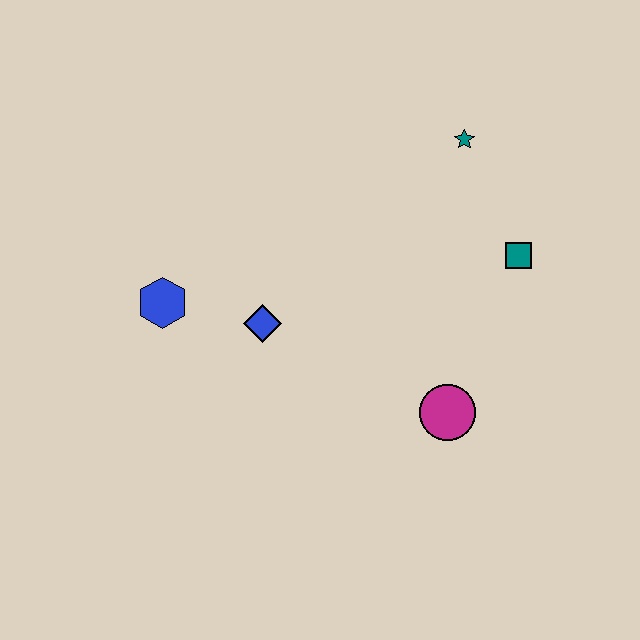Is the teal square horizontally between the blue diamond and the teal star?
No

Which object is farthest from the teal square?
The blue hexagon is farthest from the teal square.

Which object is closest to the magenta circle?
The teal square is closest to the magenta circle.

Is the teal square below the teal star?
Yes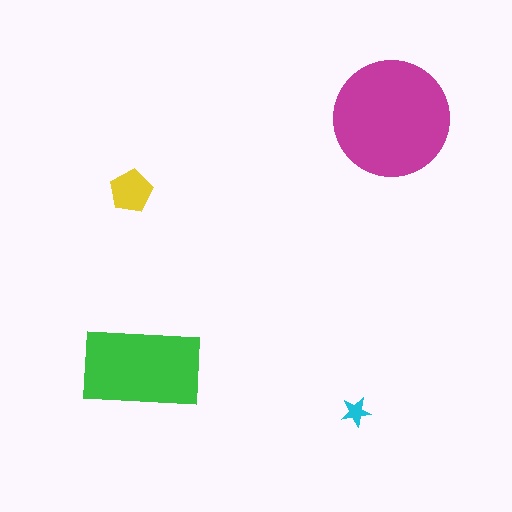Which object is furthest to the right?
The magenta circle is rightmost.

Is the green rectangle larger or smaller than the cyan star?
Larger.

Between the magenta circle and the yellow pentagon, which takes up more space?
The magenta circle.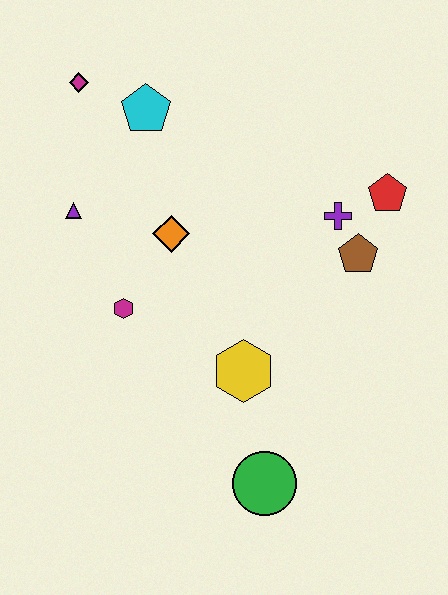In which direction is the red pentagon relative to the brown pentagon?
The red pentagon is above the brown pentagon.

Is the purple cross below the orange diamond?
No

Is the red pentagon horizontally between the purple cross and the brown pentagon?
No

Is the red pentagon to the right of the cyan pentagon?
Yes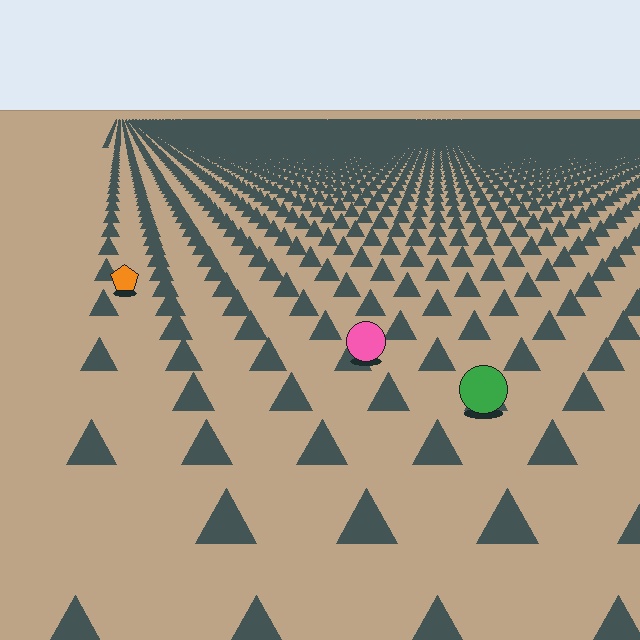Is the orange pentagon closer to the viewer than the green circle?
No. The green circle is closer — you can tell from the texture gradient: the ground texture is coarser near it.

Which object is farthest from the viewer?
The orange pentagon is farthest from the viewer. It appears smaller and the ground texture around it is denser.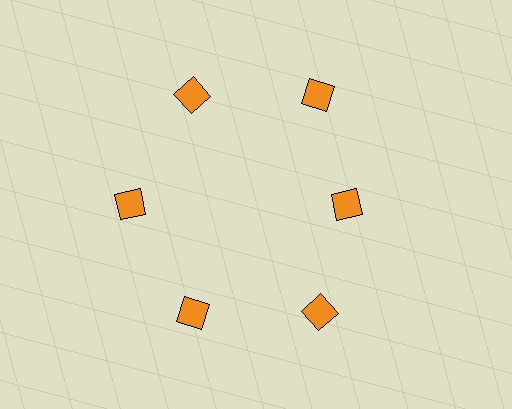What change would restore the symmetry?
The symmetry would be restored by moving it outward, back onto the ring so that all 6 squares sit at equal angles and equal distance from the center.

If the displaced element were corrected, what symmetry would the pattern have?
It would have 6-fold rotational symmetry — the pattern would map onto itself every 60 degrees.